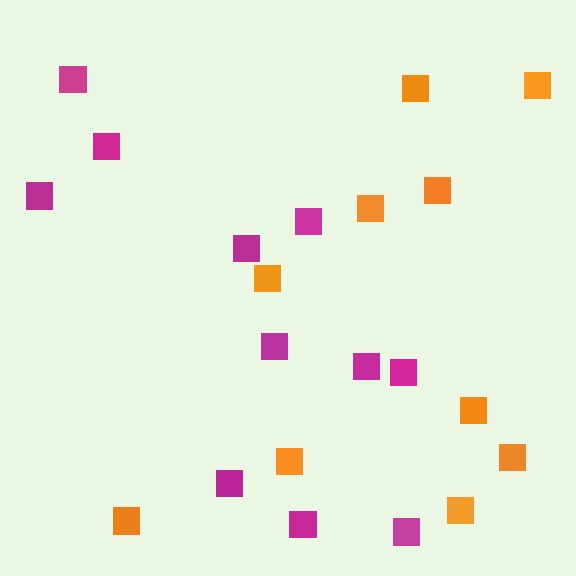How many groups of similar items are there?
There are 2 groups: one group of orange squares (10) and one group of magenta squares (11).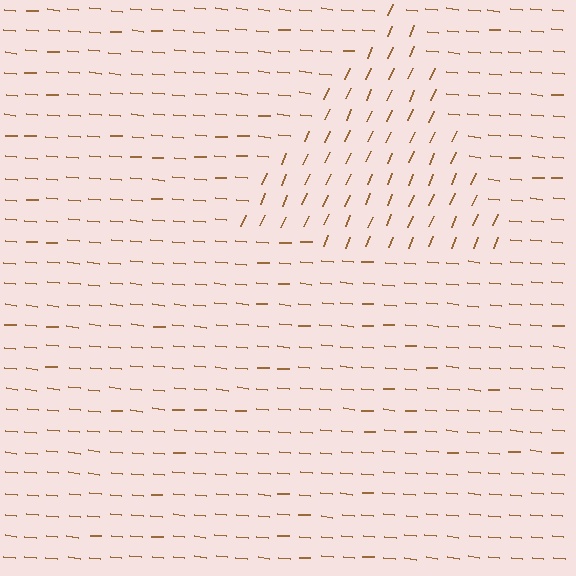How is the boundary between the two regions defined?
The boundary is defined purely by a change in line orientation (approximately 72 degrees difference). All lines are the same color and thickness.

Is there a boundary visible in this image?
Yes, there is a texture boundary formed by a change in line orientation.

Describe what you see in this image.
The image is filled with small brown line segments. A triangle region in the image has lines oriented differently from the surrounding lines, creating a visible texture boundary.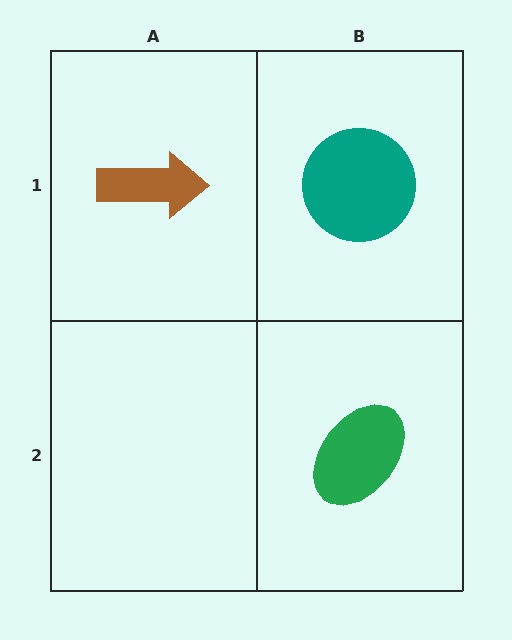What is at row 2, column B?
A green ellipse.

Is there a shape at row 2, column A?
No, that cell is empty.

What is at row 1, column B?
A teal circle.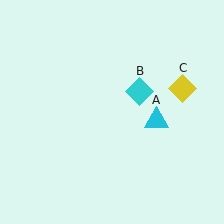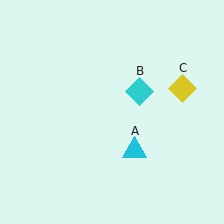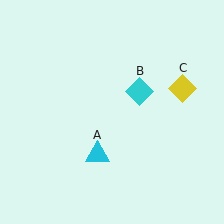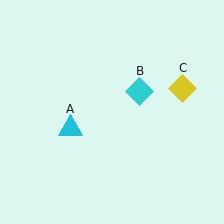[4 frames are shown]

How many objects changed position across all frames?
1 object changed position: cyan triangle (object A).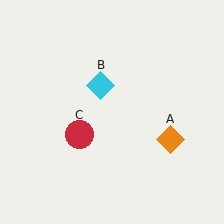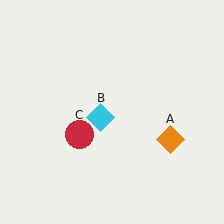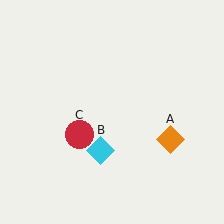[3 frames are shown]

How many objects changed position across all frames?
1 object changed position: cyan diamond (object B).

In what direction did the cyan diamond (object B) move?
The cyan diamond (object B) moved down.